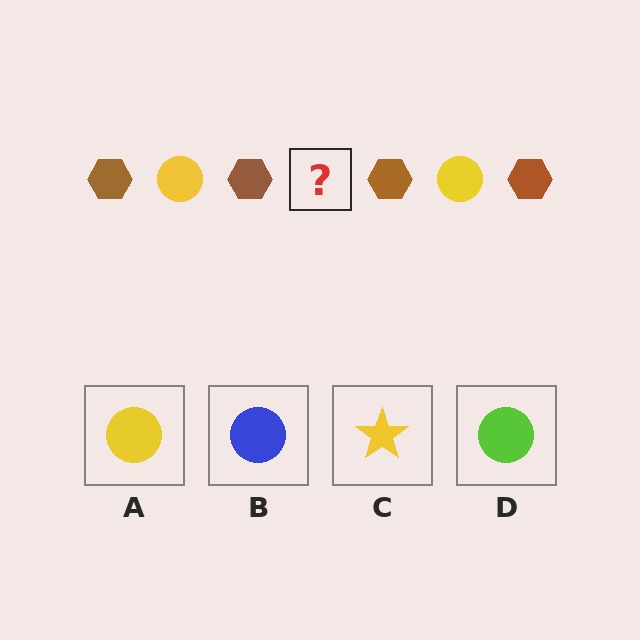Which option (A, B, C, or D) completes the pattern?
A.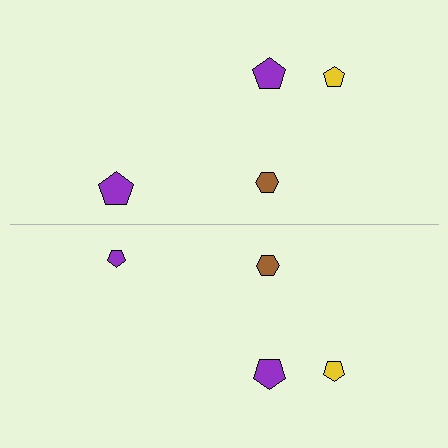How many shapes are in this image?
There are 8 shapes in this image.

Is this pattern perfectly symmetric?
No, the pattern is not perfectly symmetric. The purple pentagon on the bottom side has a different size than its mirror counterpart.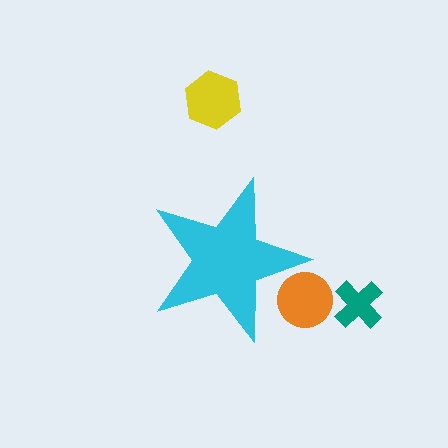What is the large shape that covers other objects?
A cyan star.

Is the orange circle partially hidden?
Yes, the orange circle is partially hidden behind the cyan star.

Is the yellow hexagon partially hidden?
No, the yellow hexagon is fully visible.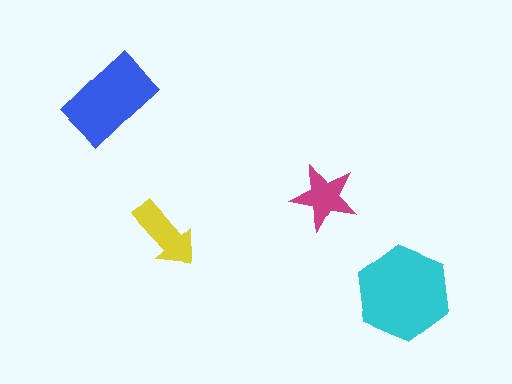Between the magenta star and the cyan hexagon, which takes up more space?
The cyan hexagon.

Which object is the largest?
The cyan hexagon.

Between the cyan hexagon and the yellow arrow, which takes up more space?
The cyan hexagon.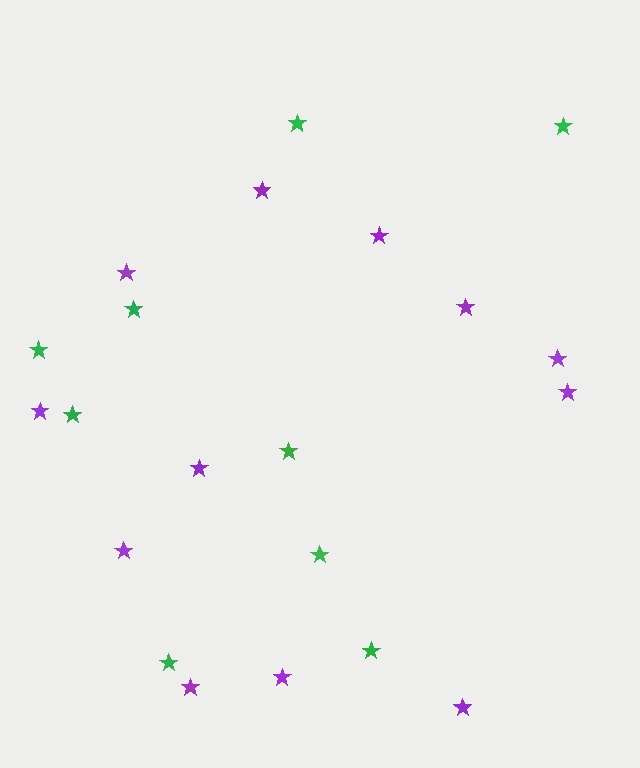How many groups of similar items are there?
There are 2 groups: one group of green stars (9) and one group of purple stars (12).